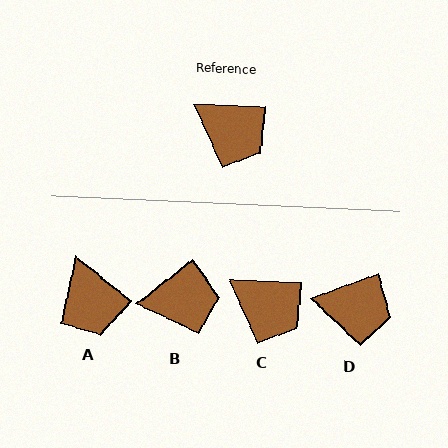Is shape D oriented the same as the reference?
No, it is off by about 22 degrees.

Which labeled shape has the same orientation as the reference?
C.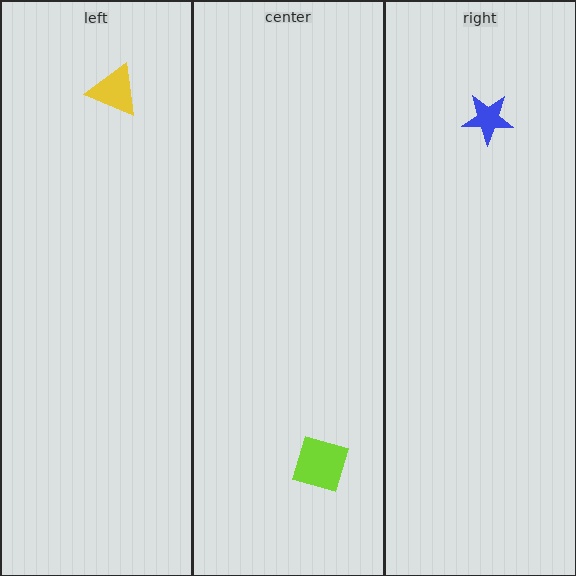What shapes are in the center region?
The lime diamond.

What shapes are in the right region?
The blue star.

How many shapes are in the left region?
1.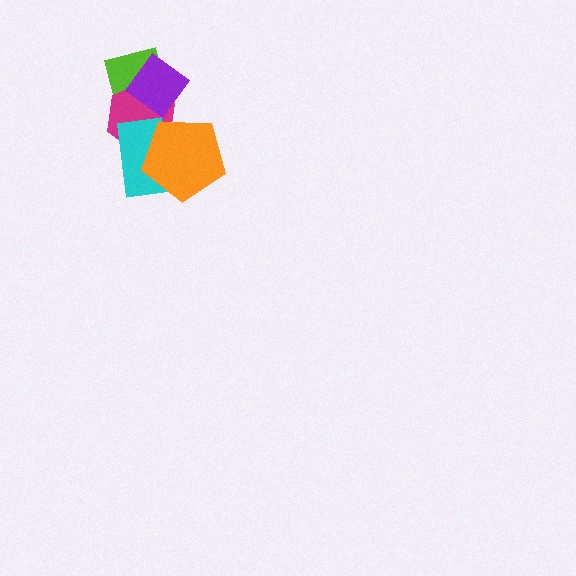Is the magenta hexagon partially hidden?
Yes, it is partially covered by another shape.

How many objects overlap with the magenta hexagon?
4 objects overlap with the magenta hexagon.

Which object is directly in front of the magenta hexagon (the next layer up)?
The cyan rectangle is directly in front of the magenta hexagon.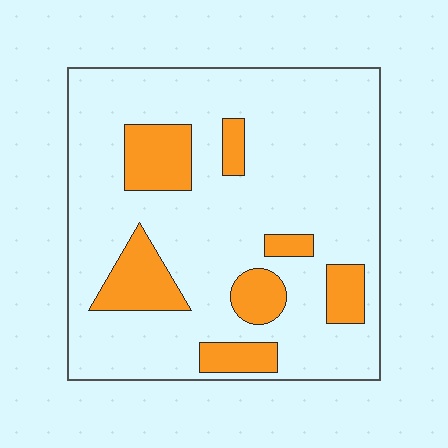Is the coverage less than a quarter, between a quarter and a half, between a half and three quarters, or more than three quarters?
Less than a quarter.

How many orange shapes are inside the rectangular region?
7.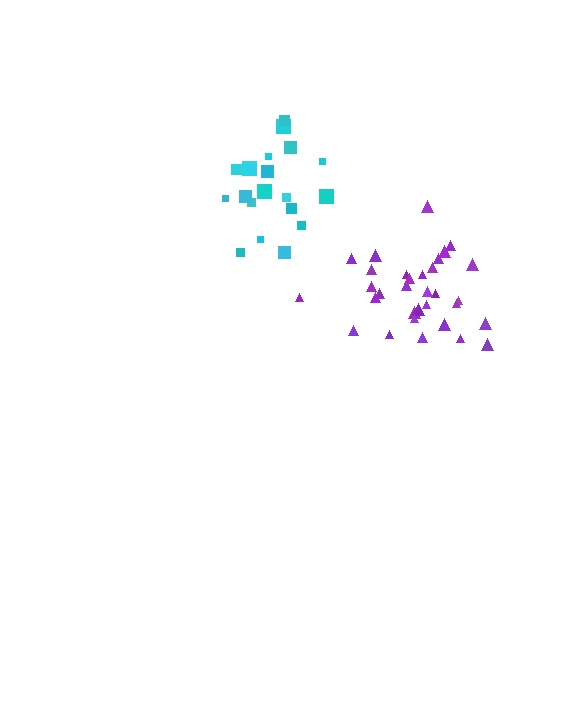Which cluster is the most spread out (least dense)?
Purple.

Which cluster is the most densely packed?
Cyan.